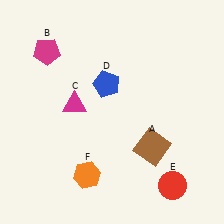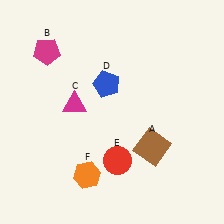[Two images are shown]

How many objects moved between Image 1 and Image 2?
1 object moved between the two images.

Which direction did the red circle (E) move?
The red circle (E) moved left.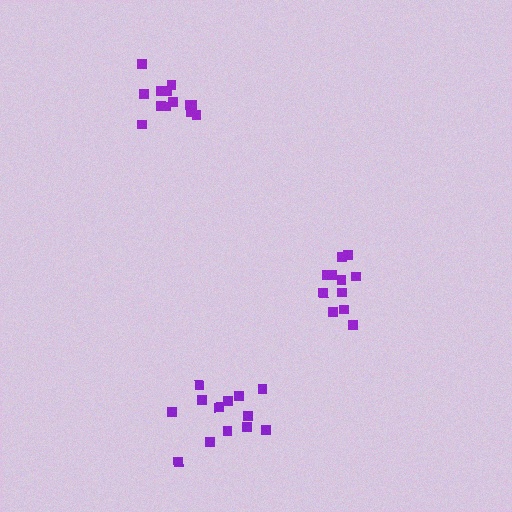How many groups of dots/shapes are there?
There are 3 groups.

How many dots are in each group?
Group 1: 13 dots, Group 2: 13 dots, Group 3: 11 dots (37 total).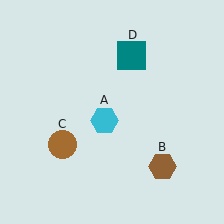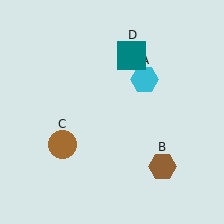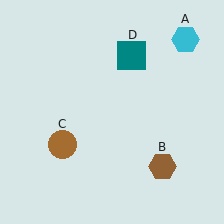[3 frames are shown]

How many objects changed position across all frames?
1 object changed position: cyan hexagon (object A).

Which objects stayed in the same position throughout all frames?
Brown hexagon (object B) and brown circle (object C) and teal square (object D) remained stationary.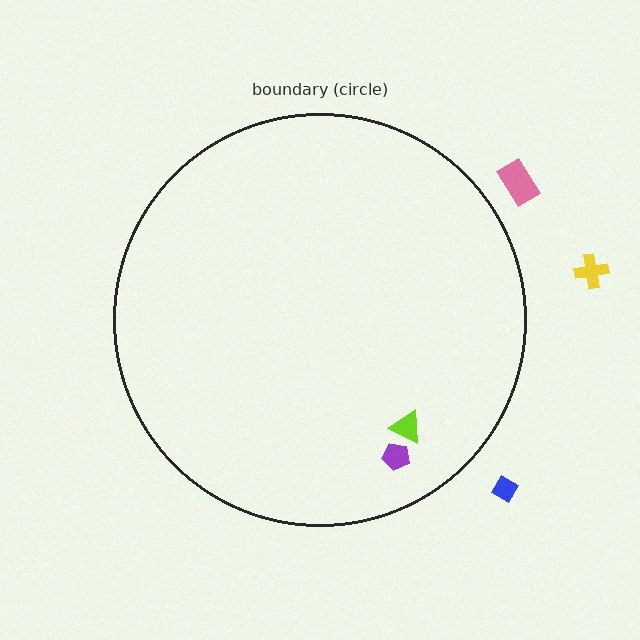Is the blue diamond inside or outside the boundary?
Outside.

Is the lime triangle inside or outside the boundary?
Inside.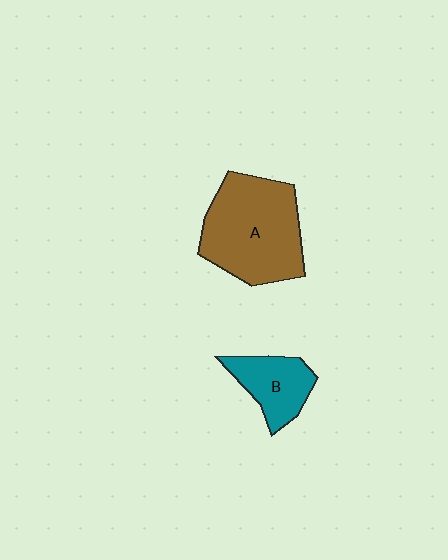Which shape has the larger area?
Shape A (brown).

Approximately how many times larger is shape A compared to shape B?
Approximately 2.1 times.